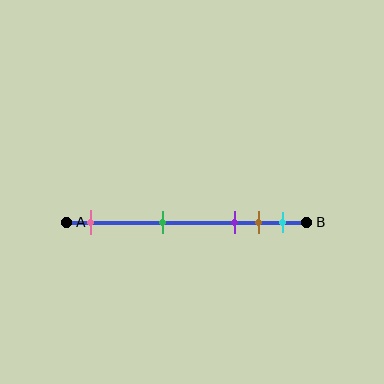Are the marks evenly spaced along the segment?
No, the marks are not evenly spaced.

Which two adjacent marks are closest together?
The brown and cyan marks are the closest adjacent pair.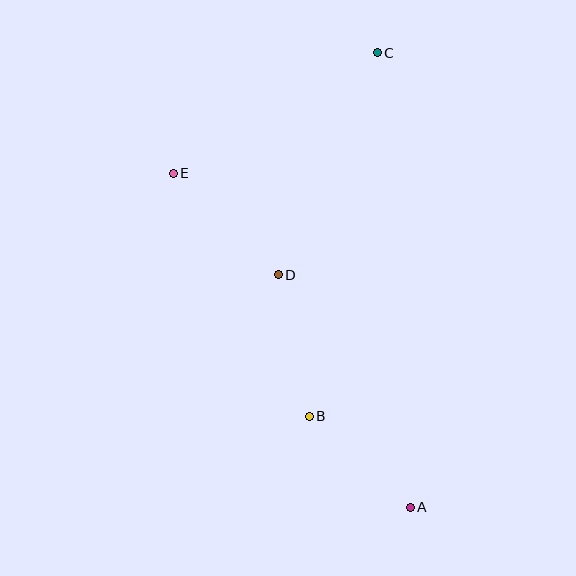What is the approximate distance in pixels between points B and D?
The distance between B and D is approximately 145 pixels.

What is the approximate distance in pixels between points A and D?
The distance between A and D is approximately 267 pixels.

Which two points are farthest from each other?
Points A and C are farthest from each other.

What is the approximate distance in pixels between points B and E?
The distance between B and E is approximately 279 pixels.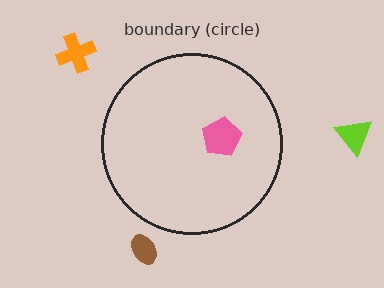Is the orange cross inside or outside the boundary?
Outside.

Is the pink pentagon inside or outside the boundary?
Inside.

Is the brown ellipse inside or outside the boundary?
Outside.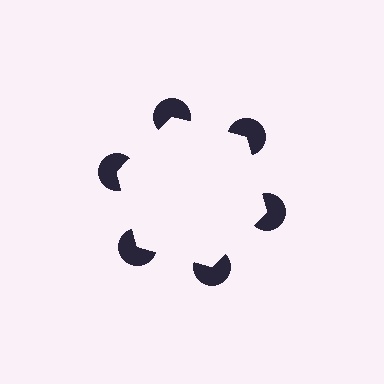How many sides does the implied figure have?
6 sides.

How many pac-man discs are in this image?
There are 6 — one at each vertex of the illusory hexagon.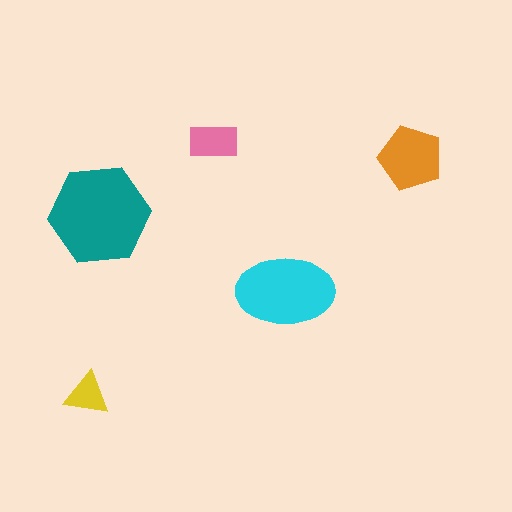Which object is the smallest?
The yellow triangle.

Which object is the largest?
The teal hexagon.